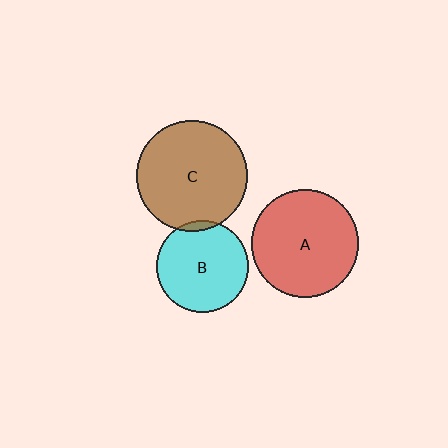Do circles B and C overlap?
Yes.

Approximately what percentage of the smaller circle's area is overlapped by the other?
Approximately 5%.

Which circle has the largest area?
Circle C (brown).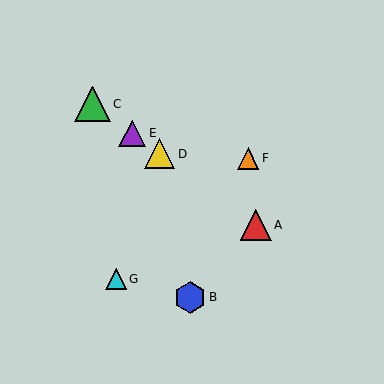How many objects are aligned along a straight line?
4 objects (A, C, D, E) are aligned along a straight line.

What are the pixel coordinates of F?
Object F is at (248, 158).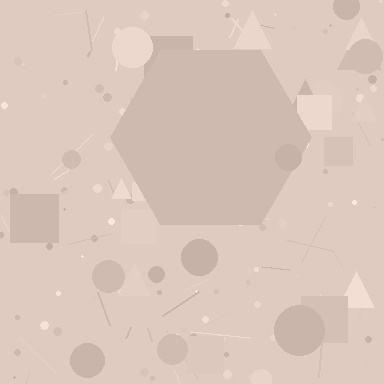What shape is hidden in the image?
A hexagon is hidden in the image.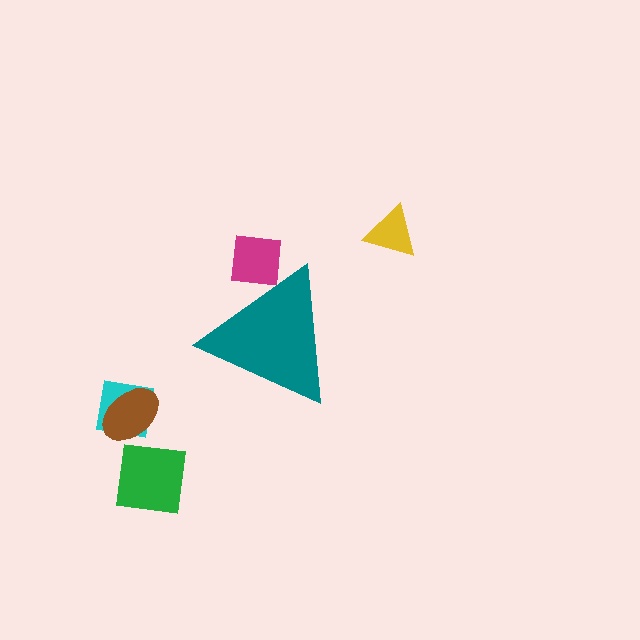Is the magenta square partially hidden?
Yes, the magenta square is partially hidden behind the teal triangle.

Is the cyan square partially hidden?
No, the cyan square is fully visible.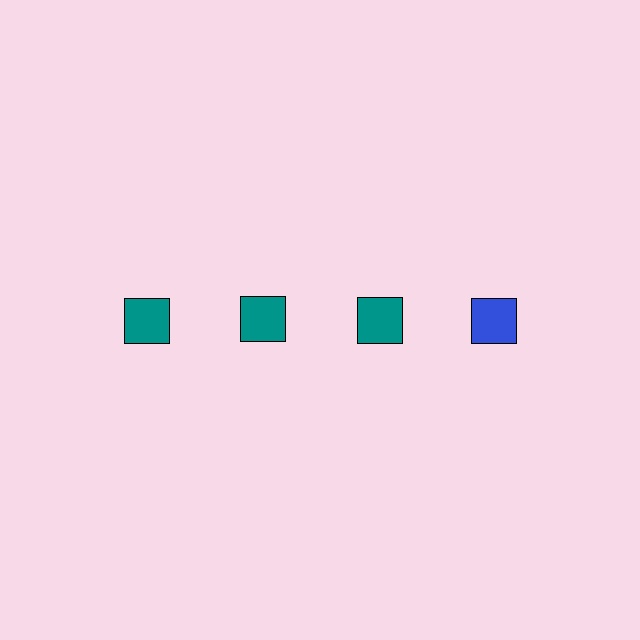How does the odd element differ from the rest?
It has a different color: blue instead of teal.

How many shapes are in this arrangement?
There are 4 shapes arranged in a grid pattern.